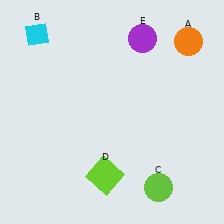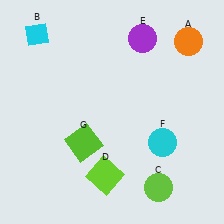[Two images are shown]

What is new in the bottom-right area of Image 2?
A cyan circle (F) was added in the bottom-right area of Image 2.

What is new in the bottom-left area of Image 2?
A lime square (G) was added in the bottom-left area of Image 2.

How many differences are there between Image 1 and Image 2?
There are 2 differences between the two images.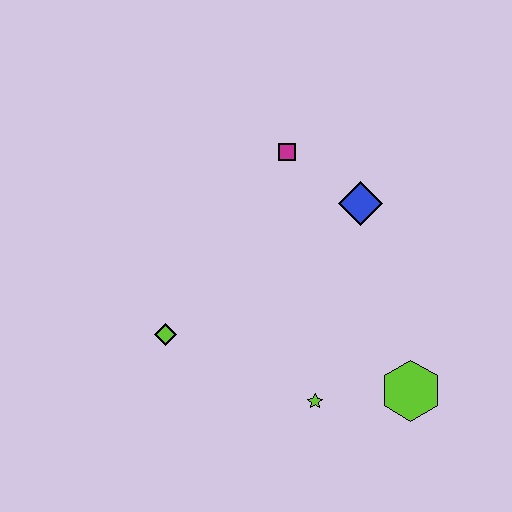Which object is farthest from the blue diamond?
The lime diamond is farthest from the blue diamond.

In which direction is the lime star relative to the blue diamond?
The lime star is below the blue diamond.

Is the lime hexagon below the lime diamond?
Yes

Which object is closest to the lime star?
The lime hexagon is closest to the lime star.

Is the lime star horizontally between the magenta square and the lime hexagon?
Yes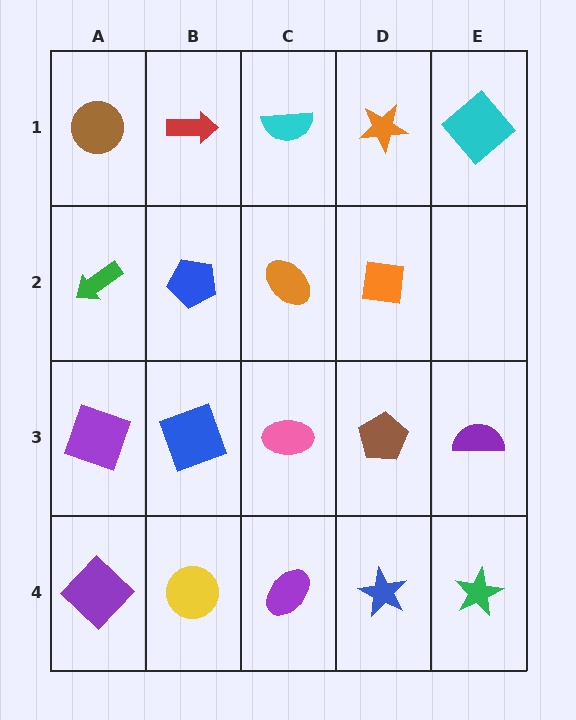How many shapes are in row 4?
5 shapes.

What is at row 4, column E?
A green star.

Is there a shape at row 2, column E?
No, that cell is empty.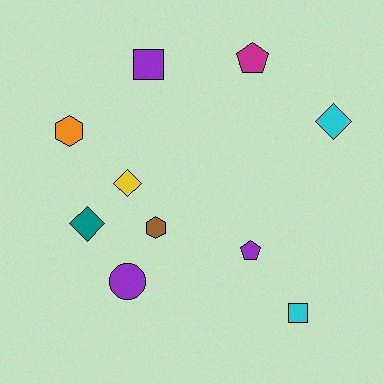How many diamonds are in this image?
There are 3 diamonds.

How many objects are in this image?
There are 10 objects.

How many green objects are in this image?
There are no green objects.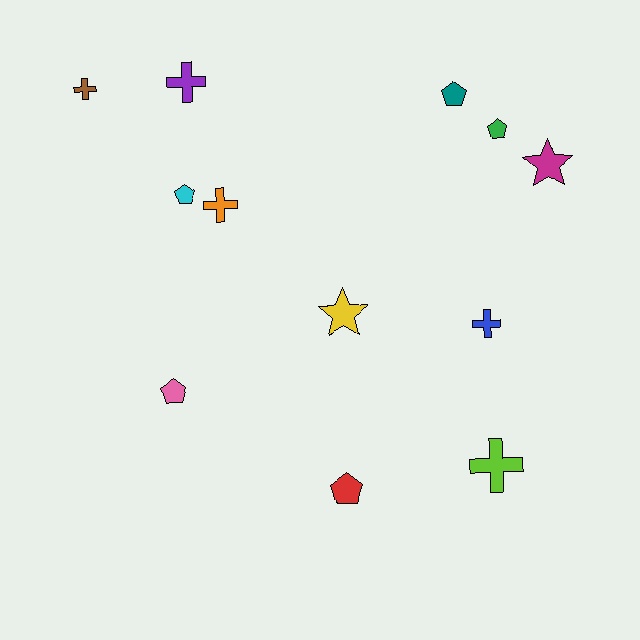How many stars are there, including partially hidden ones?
There are 2 stars.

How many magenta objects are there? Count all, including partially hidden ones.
There is 1 magenta object.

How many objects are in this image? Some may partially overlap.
There are 12 objects.